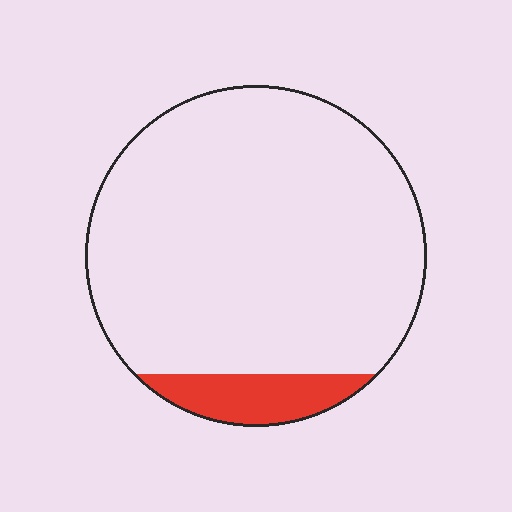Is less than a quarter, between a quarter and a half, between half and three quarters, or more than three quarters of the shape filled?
Less than a quarter.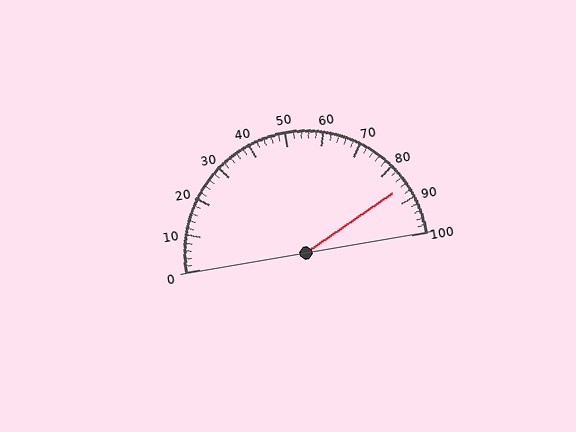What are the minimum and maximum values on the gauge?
The gauge ranges from 0 to 100.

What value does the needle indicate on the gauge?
The needle indicates approximately 86.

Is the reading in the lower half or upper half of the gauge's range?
The reading is in the upper half of the range (0 to 100).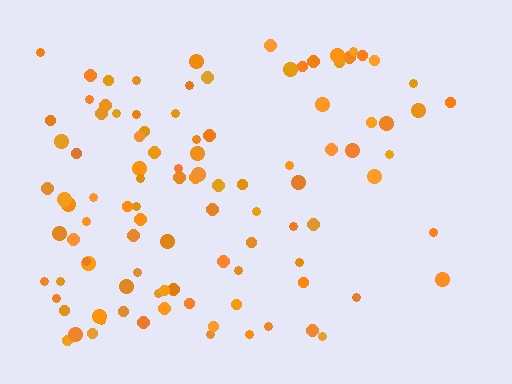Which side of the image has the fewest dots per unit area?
The right.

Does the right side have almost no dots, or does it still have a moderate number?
Still a moderate number, just noticeably fewer than the left.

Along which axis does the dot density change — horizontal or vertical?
Horizontal.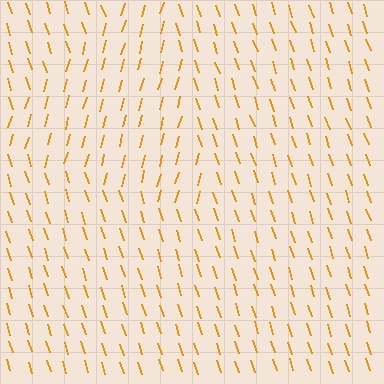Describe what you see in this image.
The image is filled with small orange line segments. A triangle region in the image has lines oriented differently from the surrounding lines, creating a visible texture boundary.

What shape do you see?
I see a triangle.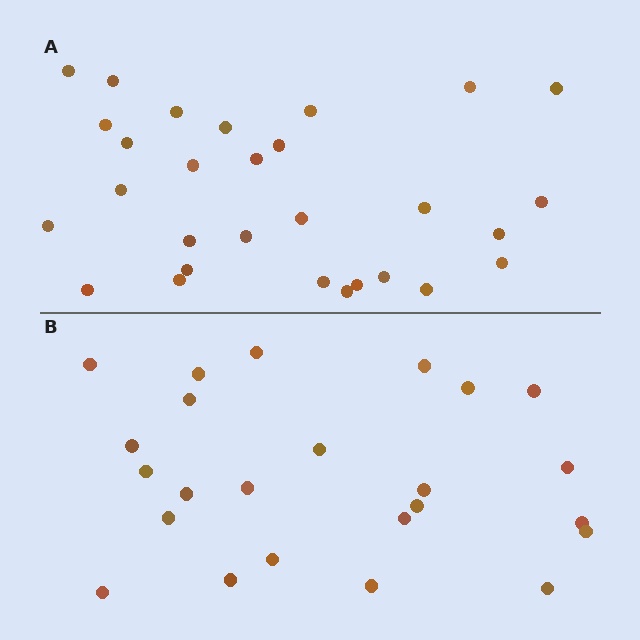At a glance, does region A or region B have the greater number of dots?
Region A (the top region) has more dots.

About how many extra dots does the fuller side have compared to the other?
Region A has about 5 more dots than region B.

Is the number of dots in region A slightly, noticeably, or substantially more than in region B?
Region A has only slightly more — the two regions are fairly close. The ratio is roughly 1.2 to 1.